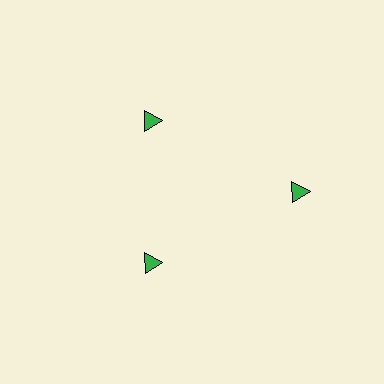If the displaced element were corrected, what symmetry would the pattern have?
It would have 3-fold rotational symmetry — the pattern would map onto itself every 120 degrees.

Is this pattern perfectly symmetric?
No. The 3 green triangles are arranged in a ring, but one element near the 3 o'clock position is pushed outward from the center, breaking the 3-fold rotational symmetry.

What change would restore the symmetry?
The symmetry would be restored by moving it inward, back onto the ring so that all 3 triangles sit at equal angles and equal distance from the center.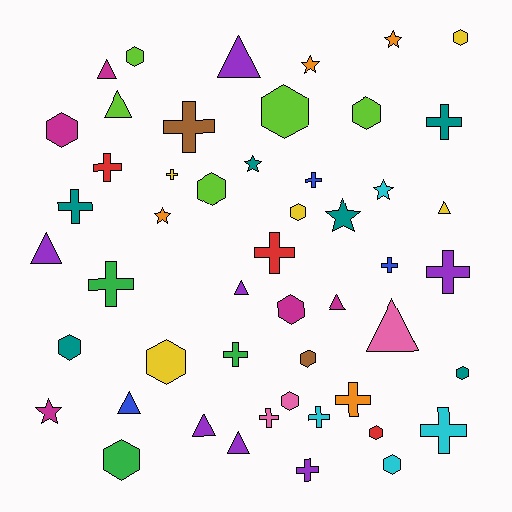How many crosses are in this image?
There are 16 crosses.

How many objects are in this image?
There are 50 objects.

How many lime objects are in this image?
There are 5 lime objects.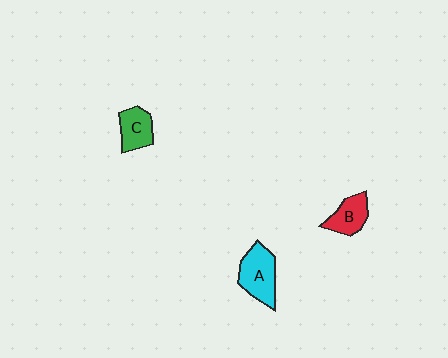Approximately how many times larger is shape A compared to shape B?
Approximately 1.4 times.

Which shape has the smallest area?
Shape B (red).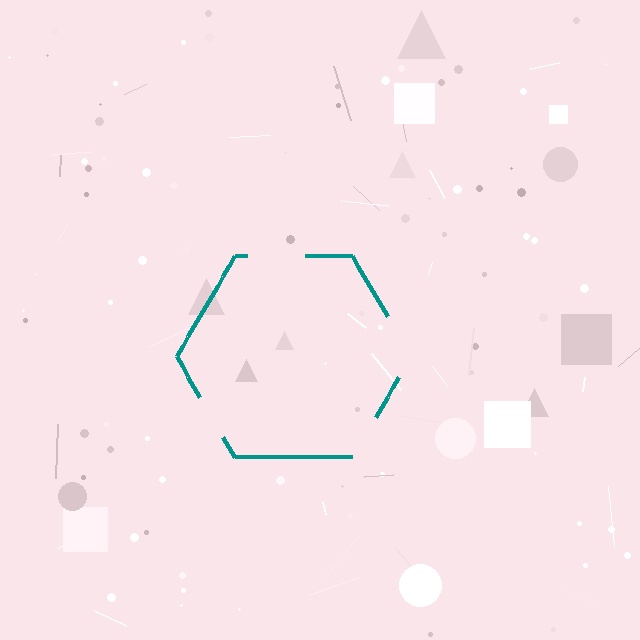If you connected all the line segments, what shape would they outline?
They would outline a hexagon.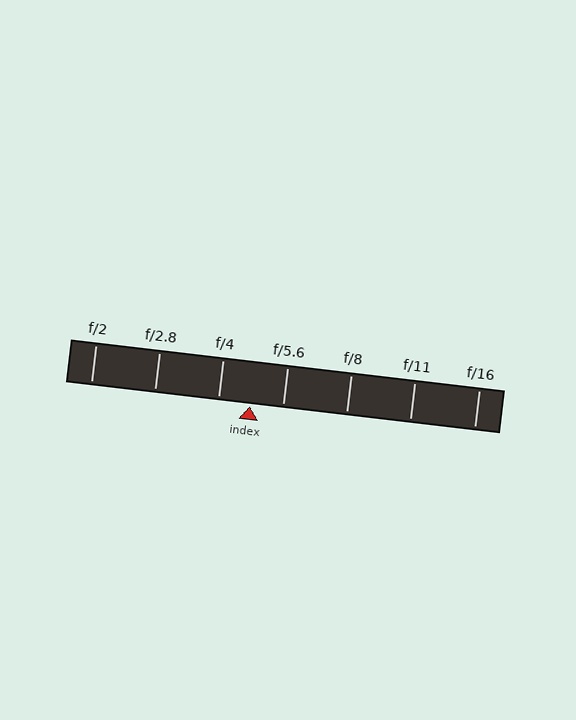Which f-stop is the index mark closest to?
The index mark is closest to f/4.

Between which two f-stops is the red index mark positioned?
The index mark is between f/4 and f/5.6.